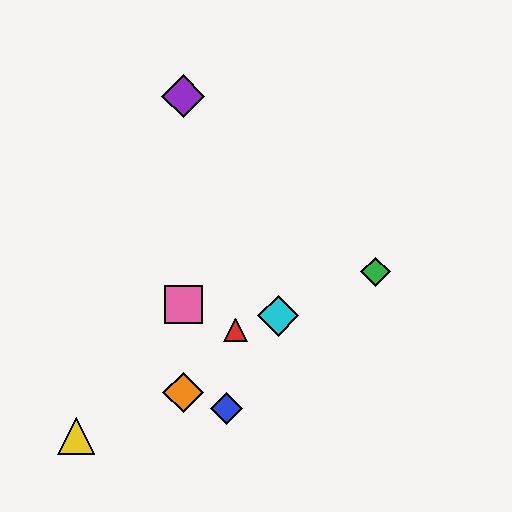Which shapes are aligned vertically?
The purple diamond, the orange diamond, the pink square are aligned vertically.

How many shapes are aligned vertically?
3 shapes (the purple diamond, the orange diamond, the pink square) are aligned vertically.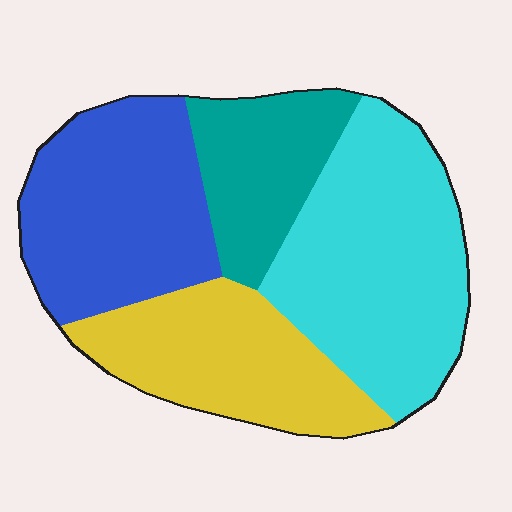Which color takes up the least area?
Teal, at roughly 15%.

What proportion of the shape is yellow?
Yellow takes up about one quarter (1/4) of the shape.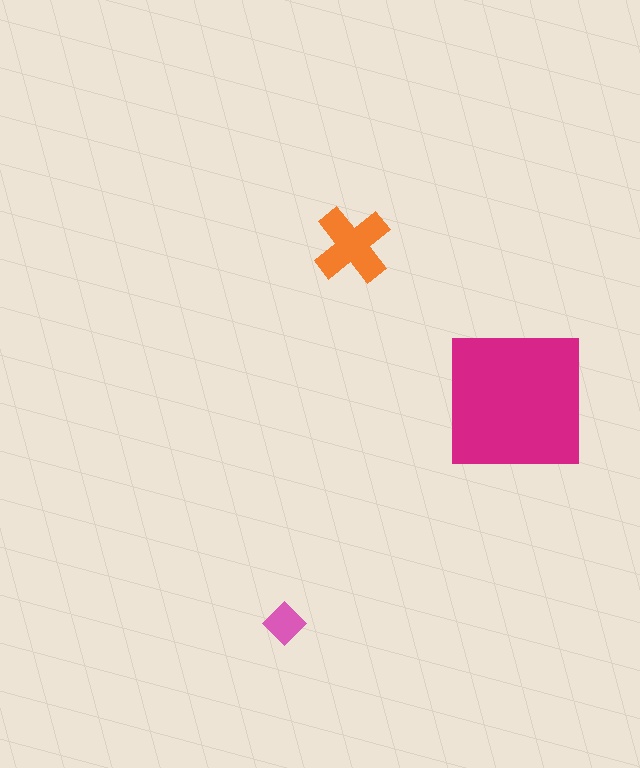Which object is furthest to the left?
The pink diamond is leftmost.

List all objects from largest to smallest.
The magenta square, the orange cross, the pink diamond.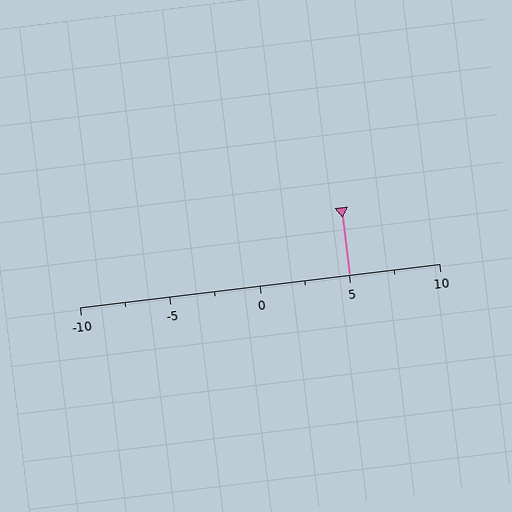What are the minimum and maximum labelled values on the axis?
The axis runs from -10 to 10.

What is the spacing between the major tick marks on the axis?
The major ticks are spaced 5 apart.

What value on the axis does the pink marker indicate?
The marker indicates approximately 5.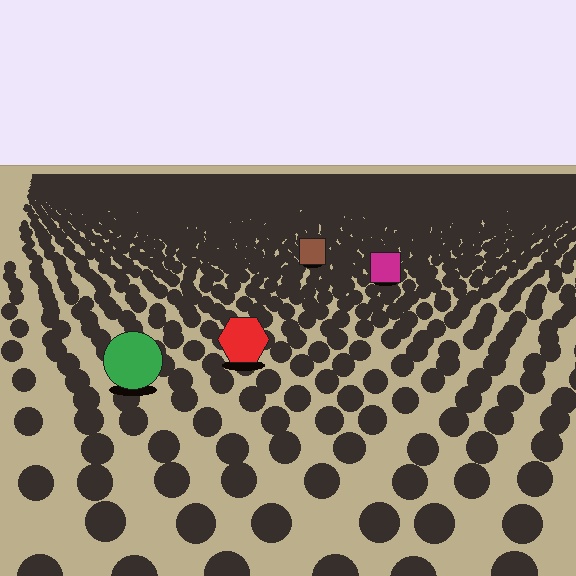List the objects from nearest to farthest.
From nearest to farthest: the green circle, the red hexagon, the magenta square, the brown square.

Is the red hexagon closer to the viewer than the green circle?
No. The green circle is closer — you can tell from the texture gradient: the ground texture is coarser near it.